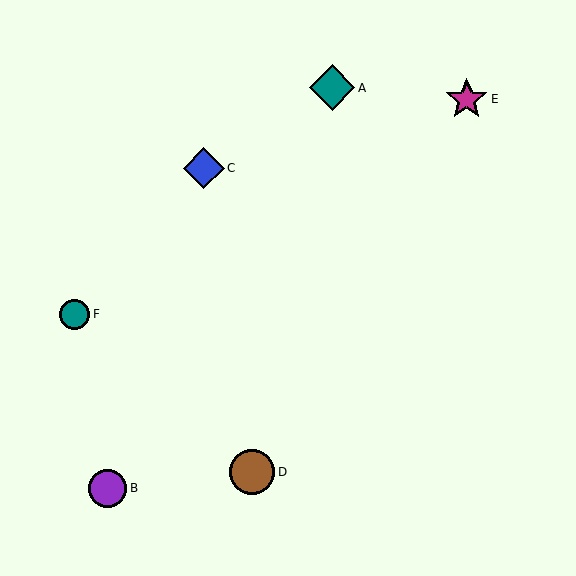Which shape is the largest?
The brown circle (labeled D) is the largest.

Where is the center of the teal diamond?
The center of the teal diamond is at (332, 88).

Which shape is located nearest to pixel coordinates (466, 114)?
The magenta star (labeled E) at (467, 99) is nearest to that location.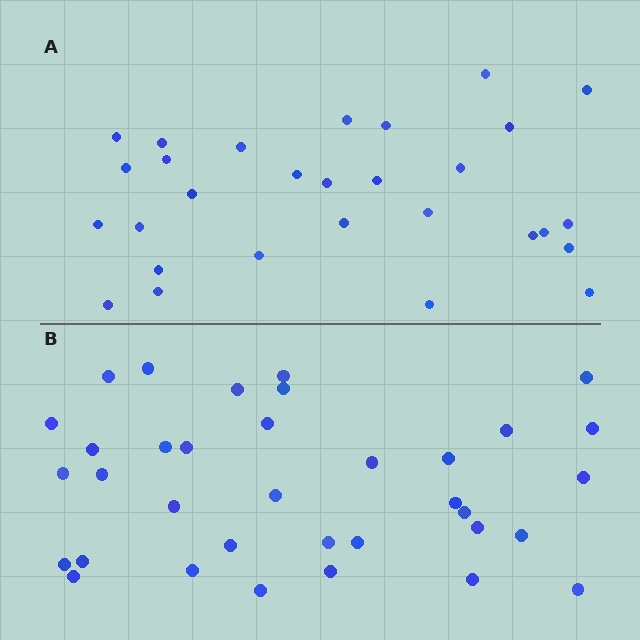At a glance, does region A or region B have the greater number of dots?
Region B (the bottom region) has more dots.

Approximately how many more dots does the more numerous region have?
Region B has about 6 more dots than region A.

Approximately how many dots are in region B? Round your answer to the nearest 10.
About 40 dots. (The exact count is 35, which rounds to 40.)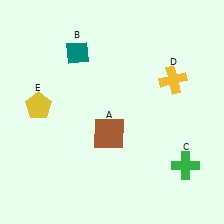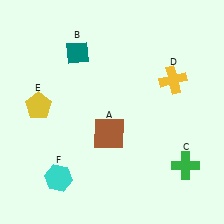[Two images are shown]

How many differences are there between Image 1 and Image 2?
There is 1 difference between the two images.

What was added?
A cyan hexagon (F) was added in Image 2.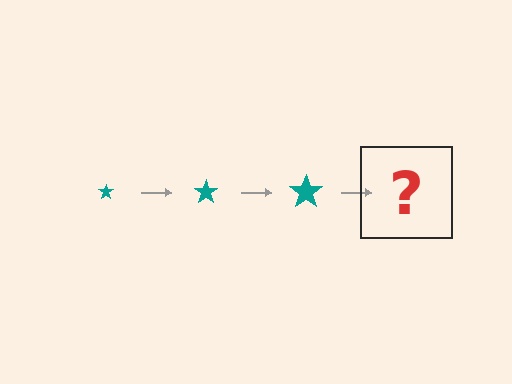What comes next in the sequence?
The next element should be a teal star, larger than the previous one.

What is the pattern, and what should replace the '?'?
The pattern is that the star gets progressively larger each step. The '?' should be a teal star, larger than the previous one.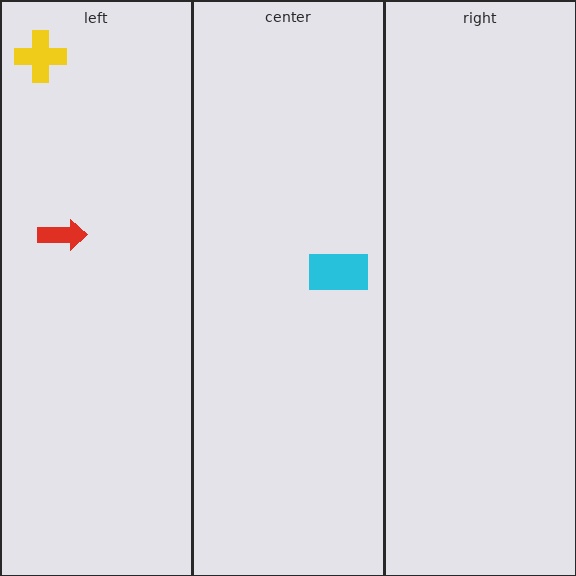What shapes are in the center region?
The cyan rectangle.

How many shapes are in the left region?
2.